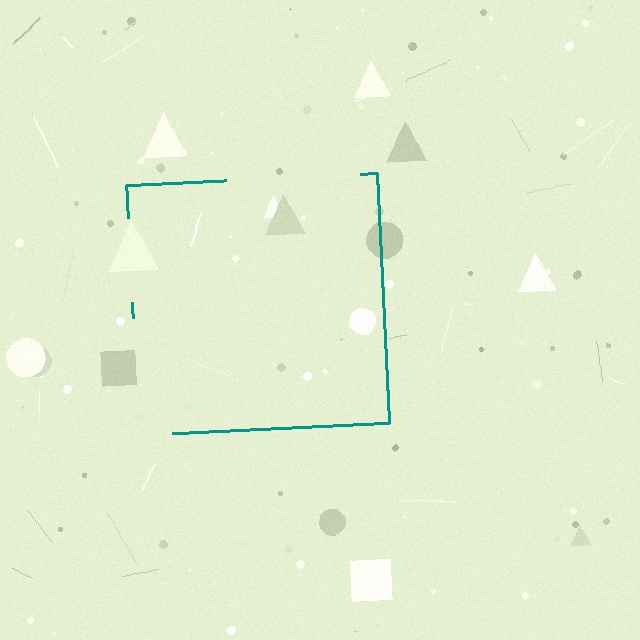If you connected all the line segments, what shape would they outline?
They would outline a square.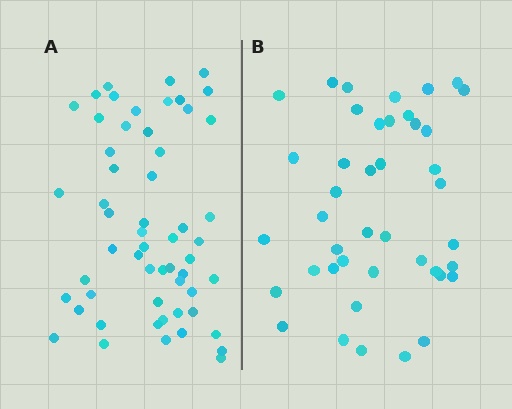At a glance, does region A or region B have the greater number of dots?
Region A (the left region) has more dots.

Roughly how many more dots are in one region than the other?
Region A has approximately 15 more dots than region B.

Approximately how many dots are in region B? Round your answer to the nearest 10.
About 40 dots. (The exact count is 42, which rounds to 40.)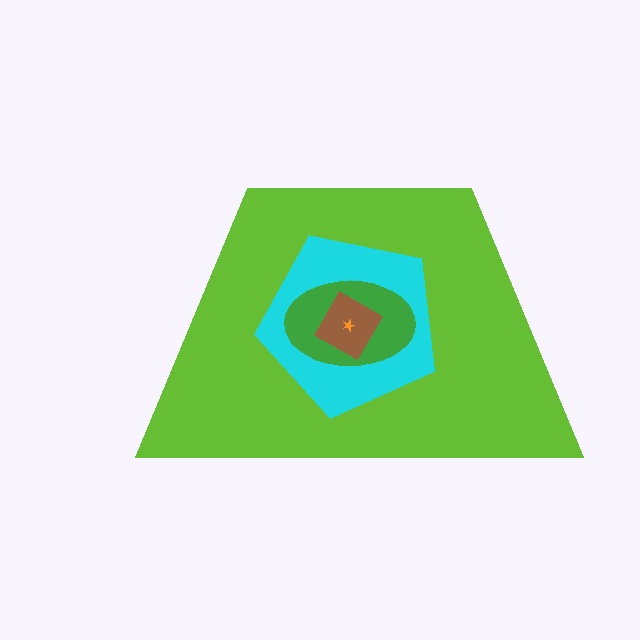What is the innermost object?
The orange star.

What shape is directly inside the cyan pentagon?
The green ellipse.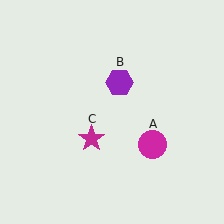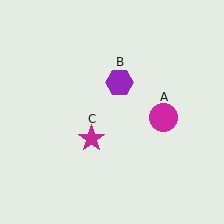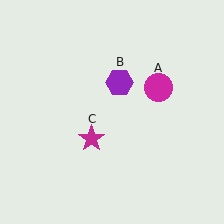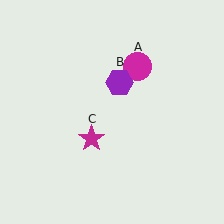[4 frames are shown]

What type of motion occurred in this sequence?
The magenta circle (object A) rotated counterclockwise around the center of the scene.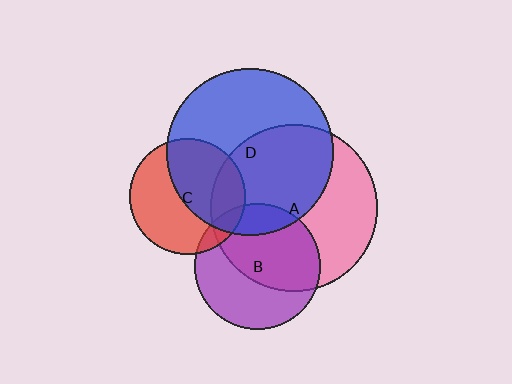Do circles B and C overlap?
Yes.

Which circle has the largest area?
Circle D (blue).